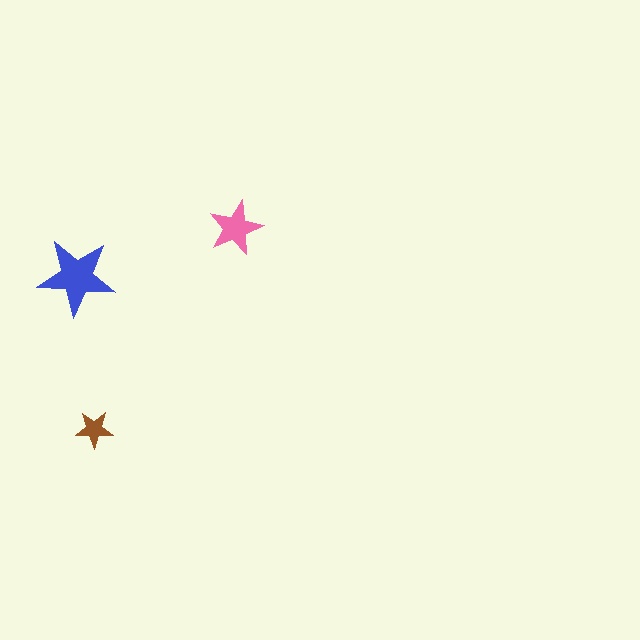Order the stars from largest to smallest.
the blue one, the pink one, the brown one.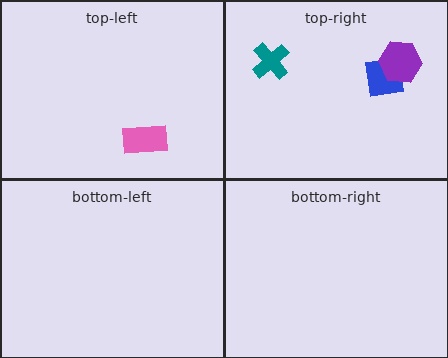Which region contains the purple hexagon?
The top-right region.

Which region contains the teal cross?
The top-right region.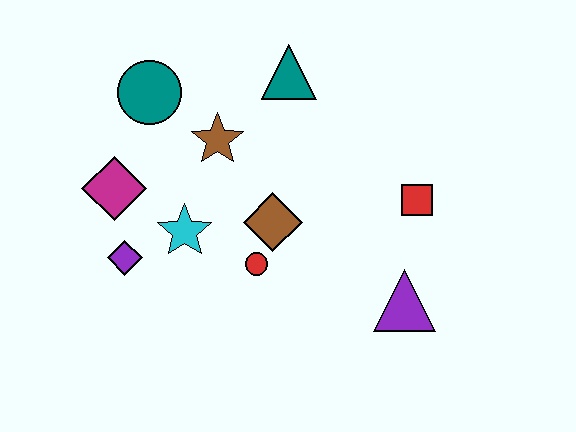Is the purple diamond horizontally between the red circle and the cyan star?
No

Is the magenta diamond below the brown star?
Yes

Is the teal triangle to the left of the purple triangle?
Yes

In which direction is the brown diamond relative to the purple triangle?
The brown diamond is to the left of the purple triangle.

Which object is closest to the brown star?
The teal circle is closest to the brown star.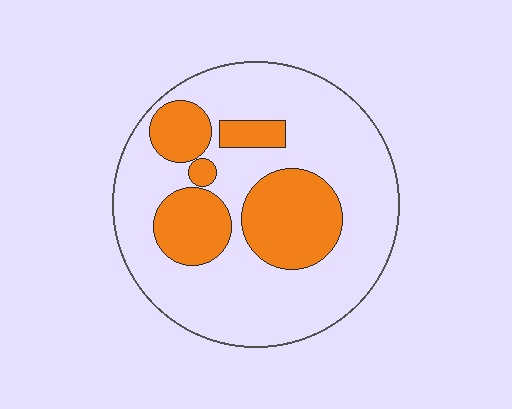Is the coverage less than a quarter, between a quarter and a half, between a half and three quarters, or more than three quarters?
Between a quarter and a half.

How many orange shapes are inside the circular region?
5.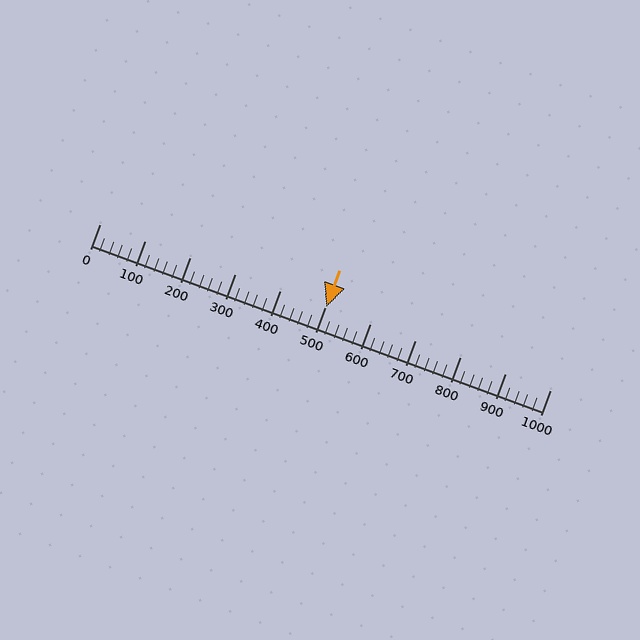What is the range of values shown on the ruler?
The ruler shows values from 0 to 1000.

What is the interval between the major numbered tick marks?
The major tick marks are spaced 100 units apart.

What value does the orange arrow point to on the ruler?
The orange arrow points to approximately 503.